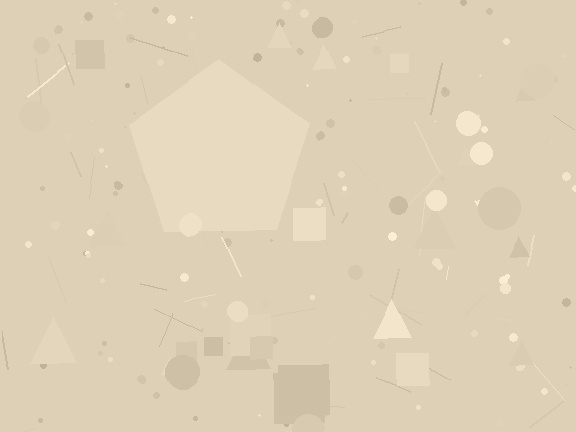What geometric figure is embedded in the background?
A pentagon is embedded in the background.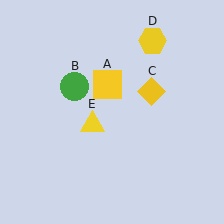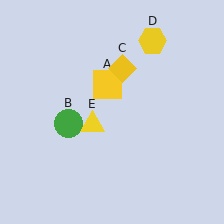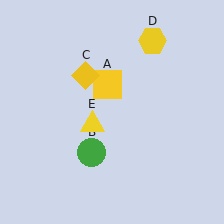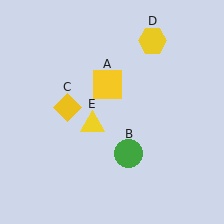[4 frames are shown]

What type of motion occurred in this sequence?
The green circle (object B), yellow diamond (object C) rotated counterclockwise around the center of the scene.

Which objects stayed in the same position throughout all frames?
Yellow square (object A) and yellow hexagon (object D) and yellow triangle (object E) remained stationary.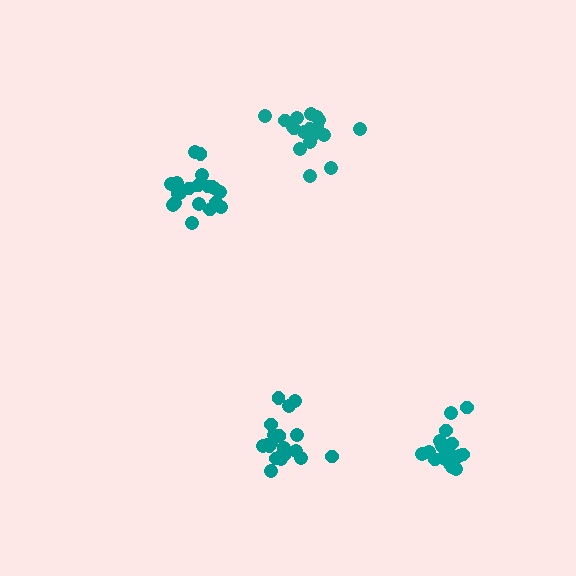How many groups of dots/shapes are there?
There are 4 groups.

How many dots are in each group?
Group 1: 18 dots, Group 2: 21 dots, Group 3: 18 dots, Group 4: 20 dots (77 total).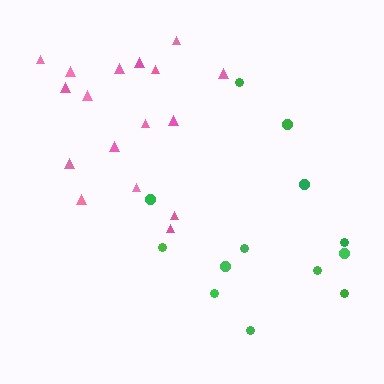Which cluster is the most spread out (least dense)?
Green.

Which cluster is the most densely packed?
Pink.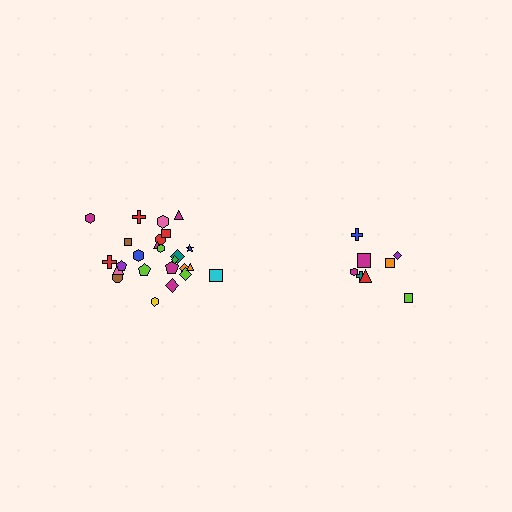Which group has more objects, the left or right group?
The left group.